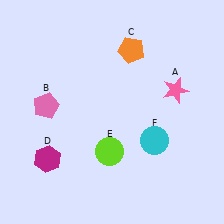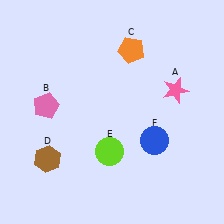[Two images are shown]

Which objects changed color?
D changed from magenta to brown. F changed from cyan to blue.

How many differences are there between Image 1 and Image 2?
There are 2 differences between the two images.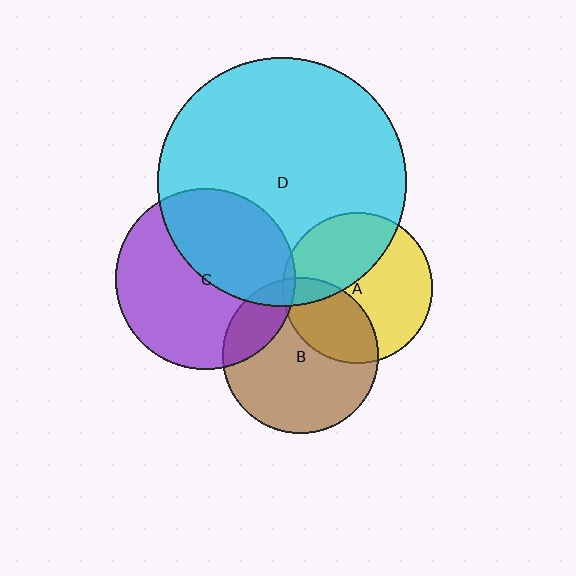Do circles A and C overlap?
Yes.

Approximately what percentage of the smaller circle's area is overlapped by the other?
Approximately 5%.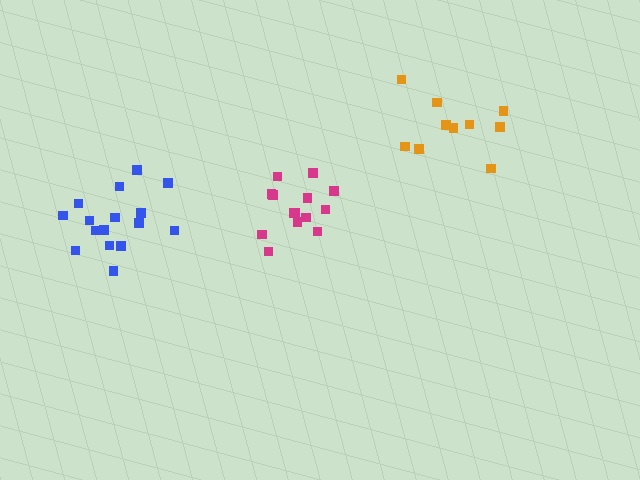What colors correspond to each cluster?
The clusters are colored: blue, orange, magenta.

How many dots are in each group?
Group 1: 16 dots, Group 2: 10 dots, Group 3: 14 dots (40 total).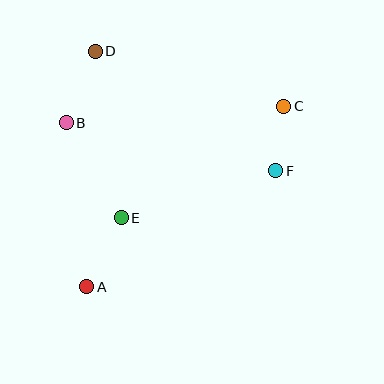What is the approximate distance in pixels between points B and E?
The distance between B and E is approximately 110 pixels.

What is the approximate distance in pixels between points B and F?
The distance between B and F is approximately 215 pixels.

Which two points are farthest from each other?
Points A and C are farthest from each other.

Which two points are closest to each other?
Points C and F are closest to each other.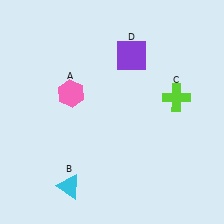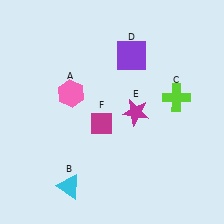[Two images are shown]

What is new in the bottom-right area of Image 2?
A magenta star (E) was added in the bottom-right area of Image 2.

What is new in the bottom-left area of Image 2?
A magenta diamond (F) was added in the bottom-left area of Image 2.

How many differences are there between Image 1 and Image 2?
There are 2 differences between the two images.